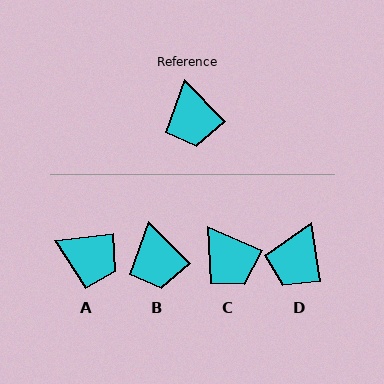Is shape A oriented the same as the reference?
No, it is off by about 52 degrees.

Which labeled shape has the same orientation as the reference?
B.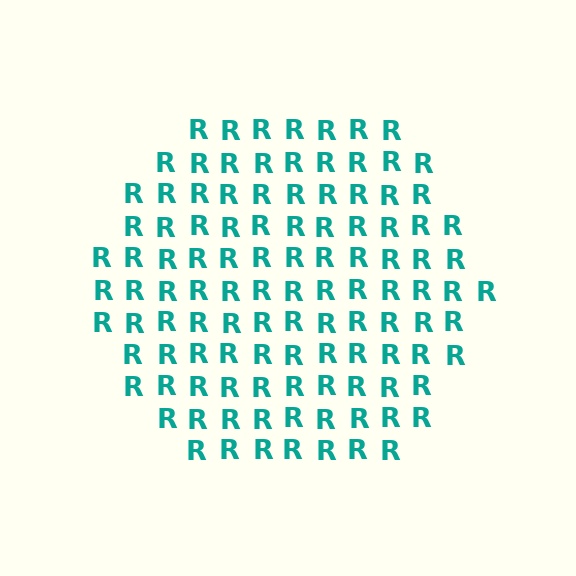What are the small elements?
The small elements are letter R's.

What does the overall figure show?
The overall figure shows a hexagon.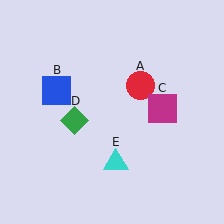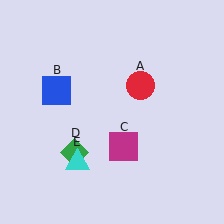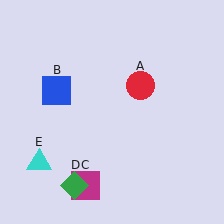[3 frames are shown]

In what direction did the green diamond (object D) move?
The green diamond (object D) moved down.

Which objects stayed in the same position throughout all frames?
Red circle (object A) and blue square (object B) remained stationary.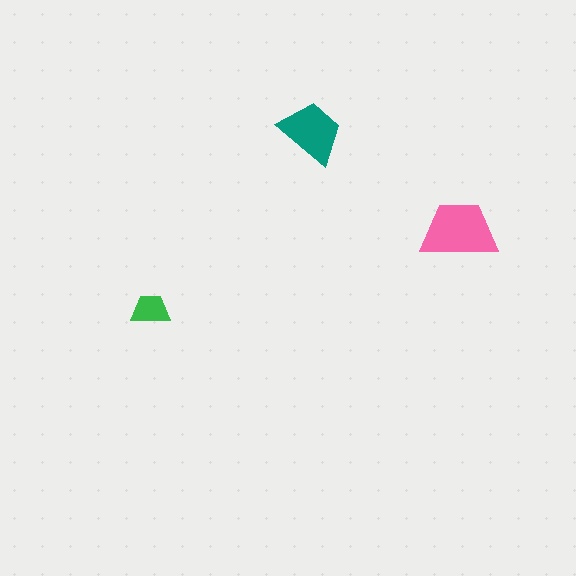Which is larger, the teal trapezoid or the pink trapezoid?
The pink one.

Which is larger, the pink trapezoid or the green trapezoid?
The pink one.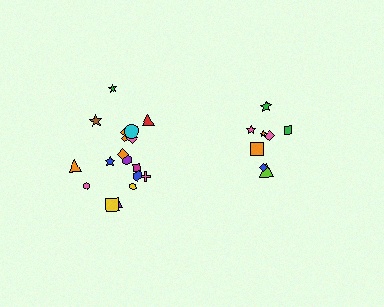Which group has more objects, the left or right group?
The left group.